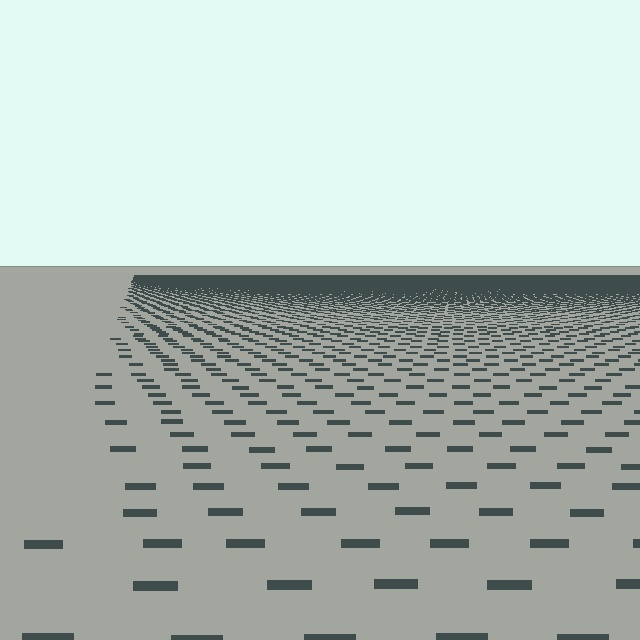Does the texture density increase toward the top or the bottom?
Density increases toward the top.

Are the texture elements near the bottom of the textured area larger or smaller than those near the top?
Larger. Near the bottom, elements are closer to the viewer and appear at a bigger on-screen size.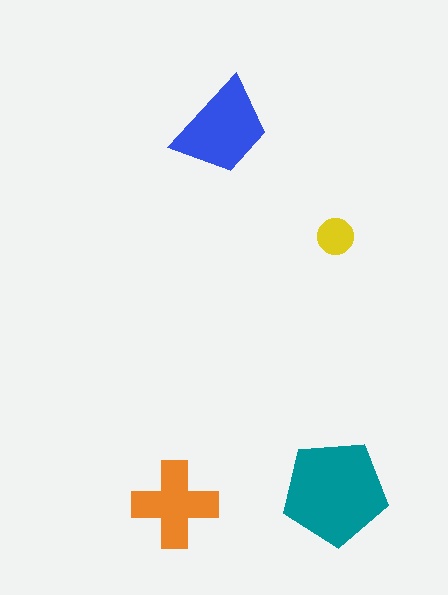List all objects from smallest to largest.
The yellow circle, the orange cross, the blue trapezoid, the teal pentagon.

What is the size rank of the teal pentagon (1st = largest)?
1st.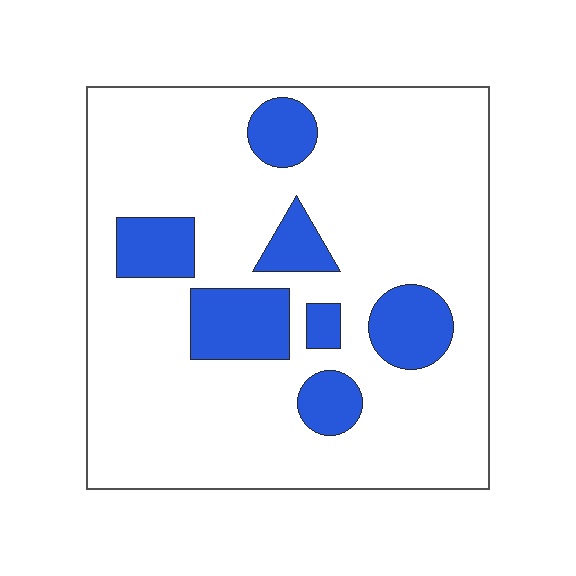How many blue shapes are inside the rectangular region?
7.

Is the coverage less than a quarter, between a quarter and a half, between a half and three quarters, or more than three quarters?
Less than a quarter.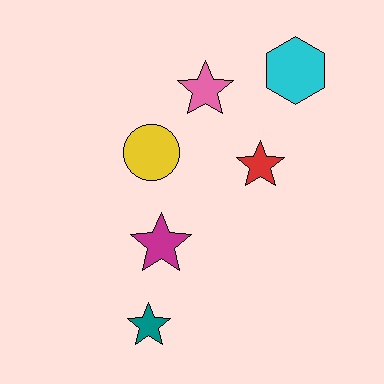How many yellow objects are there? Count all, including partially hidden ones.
There is 1 yellow object.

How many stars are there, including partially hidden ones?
There are 4 stars.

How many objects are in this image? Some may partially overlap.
There are 6 objects.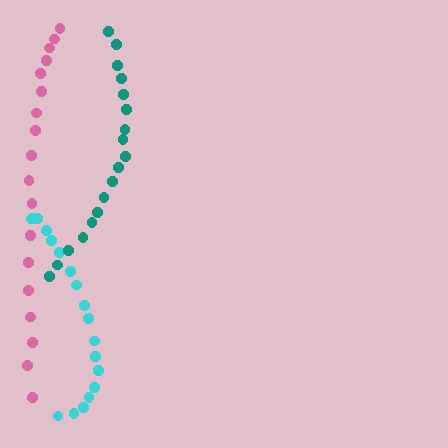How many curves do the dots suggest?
There are 3 distinct paths.